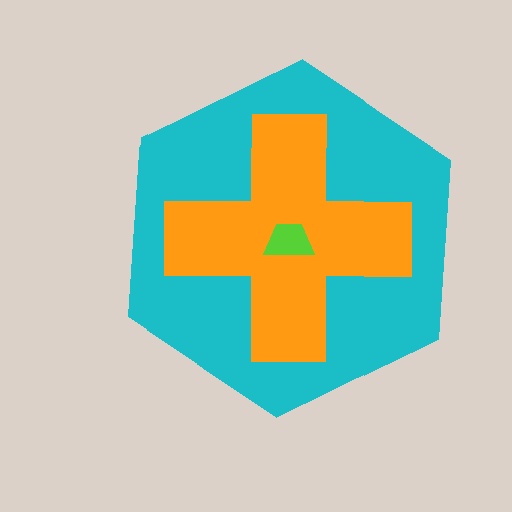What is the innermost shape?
The lime trapezoid.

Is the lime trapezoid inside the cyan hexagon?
Yes.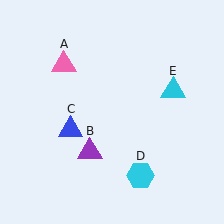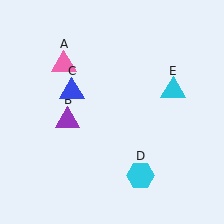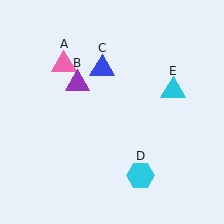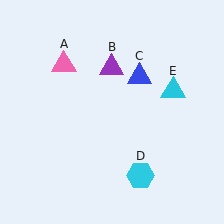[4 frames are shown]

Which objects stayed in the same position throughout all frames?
Pink triangle (object A) and cyan hexagon (object D) and cyan triangle (object E) remained stationary.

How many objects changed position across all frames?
2 objects changed position: purple triangle (object B), blue triangle (object C).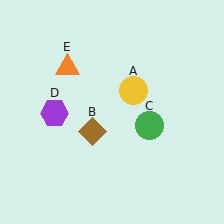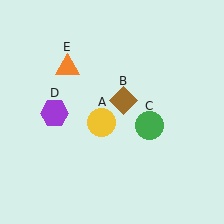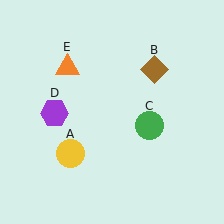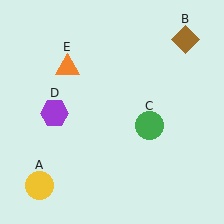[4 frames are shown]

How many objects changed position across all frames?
2 objects changed position: yellow circle (object A), brown diamond (object B).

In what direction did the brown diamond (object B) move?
The brown diamond (object B) moved up and to the right.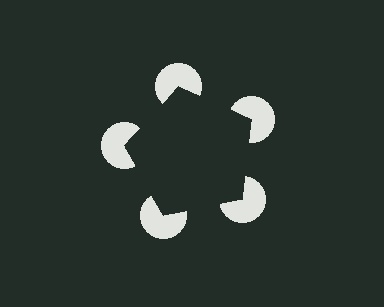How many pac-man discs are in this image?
There are 5 — one at each vertex of the illusory pentagon.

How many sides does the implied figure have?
5 sides.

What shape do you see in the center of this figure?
An illusory pentagon — its edges are inferred from the aligned wedge cuts in the pac-man discs, not physically drawn.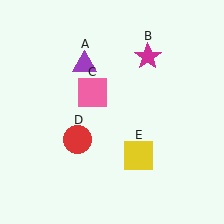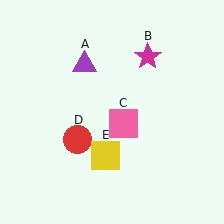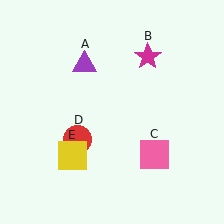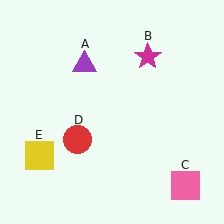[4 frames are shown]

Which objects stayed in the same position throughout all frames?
Purple triangle (object A) and magenta star (object B) and red circle (object D) remained stationary.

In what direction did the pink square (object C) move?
The pink square (object C) moved down and to the right.